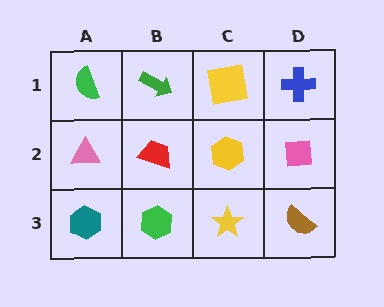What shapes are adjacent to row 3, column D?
A pink square (row 2, column D), a yellow star (row 3, column C).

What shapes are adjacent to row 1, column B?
A red trapezoid (row 2, column B), a green semicircle (row 1, column A), a yellow square (row 1, column C).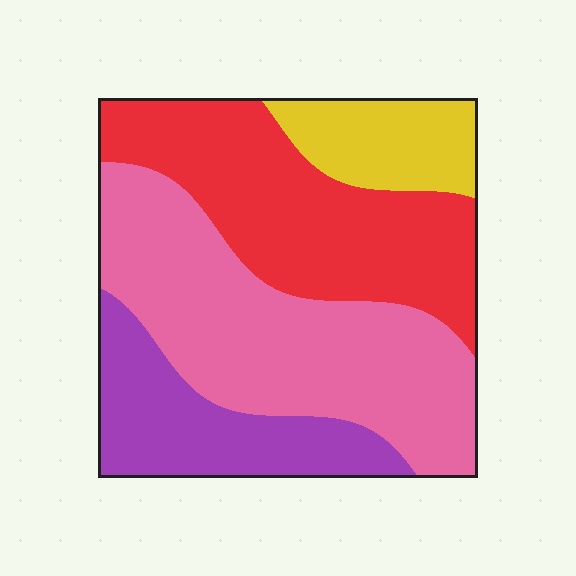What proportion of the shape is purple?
Purple covers around 20% of the shape.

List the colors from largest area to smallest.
From largest to smallest: pink, red, purple, yellow.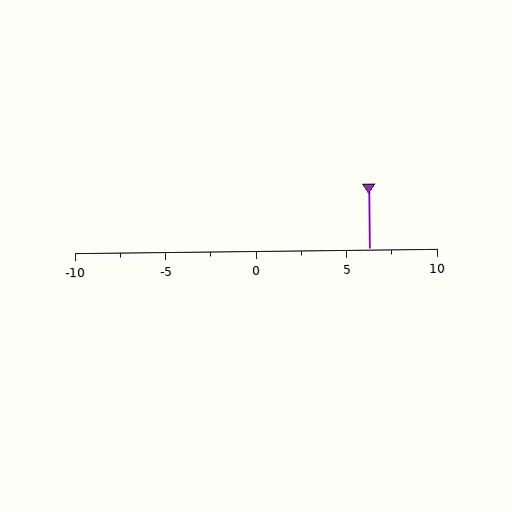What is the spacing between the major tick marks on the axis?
The major ticks are spaced 5 apart.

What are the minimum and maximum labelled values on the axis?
The axis runs from -10 to 10.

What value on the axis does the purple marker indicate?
The marker indicates approximately 6.2.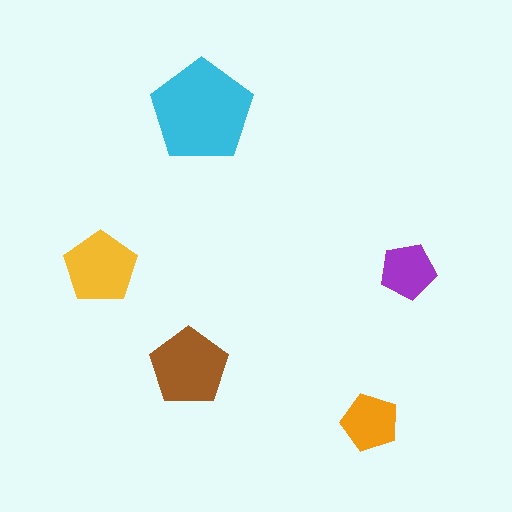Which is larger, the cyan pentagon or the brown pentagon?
The cyan one.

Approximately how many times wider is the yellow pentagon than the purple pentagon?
About 1.5 times wider.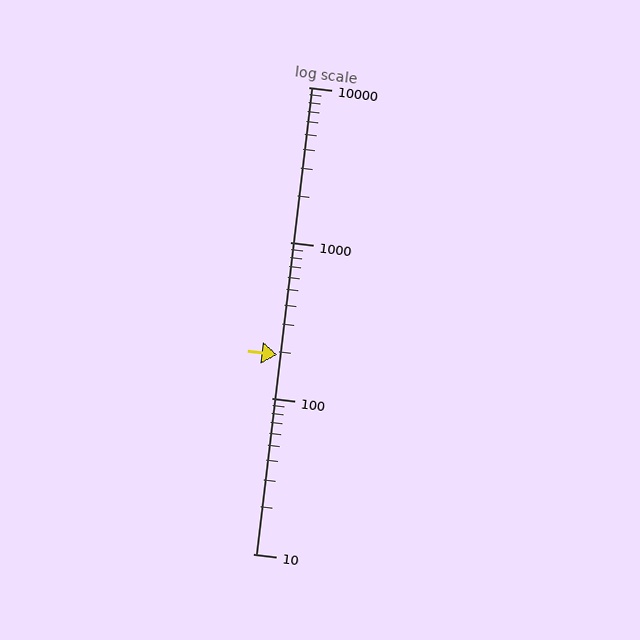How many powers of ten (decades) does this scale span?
The scale spans 3 decades, from 10 to 10000.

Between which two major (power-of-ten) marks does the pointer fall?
The pointer is between 100 and 1000.